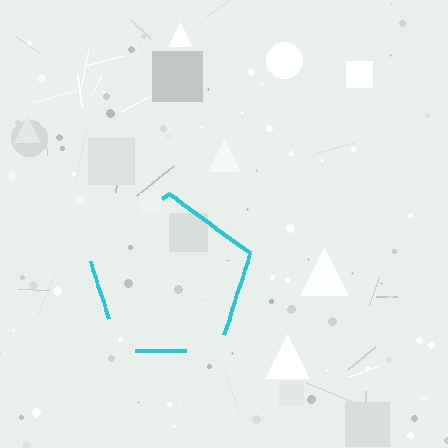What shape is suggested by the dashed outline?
The dashed outline suggests a pentagon.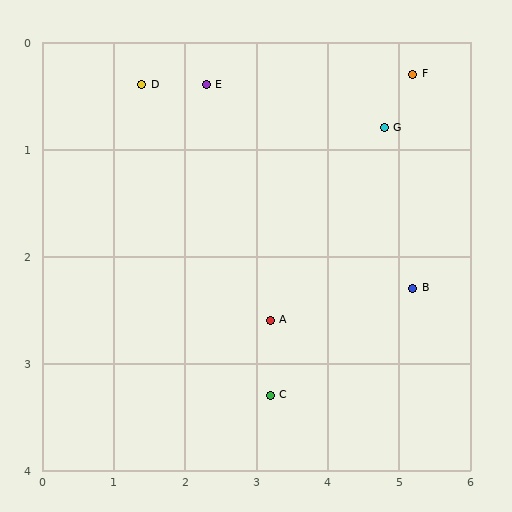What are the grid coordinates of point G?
Point G is at approximately (4.8, 0.8).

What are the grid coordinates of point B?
Point B is at approximately (5.2, 2.3).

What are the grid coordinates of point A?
Point A is at approximately (3.2, 2.6).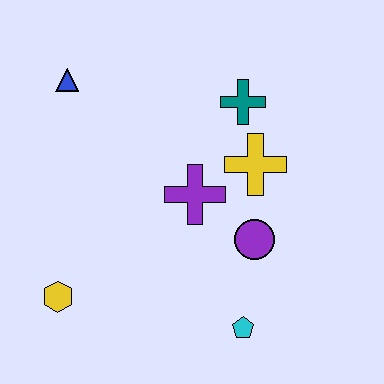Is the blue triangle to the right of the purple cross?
No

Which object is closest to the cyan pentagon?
The purple circle is closest to the cyan pentagon.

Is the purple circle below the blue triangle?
Yes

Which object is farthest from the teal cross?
The yellow hexagon is farthest from the teal cross.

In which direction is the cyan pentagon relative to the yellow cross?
The cyan pentagon is below the yellow cross.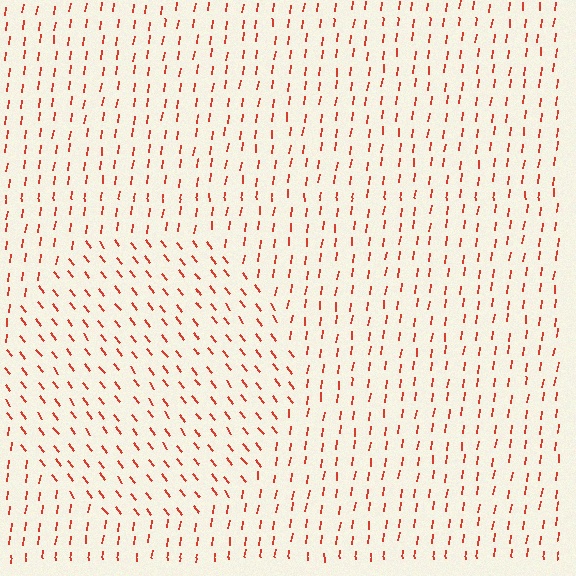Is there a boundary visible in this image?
Yes, there is a texture boundary formed by a change in line orientation.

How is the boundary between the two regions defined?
The boundary is defined purely by a change in line orientation (approximately 45 degrees difference). All lines are the same color and thickness.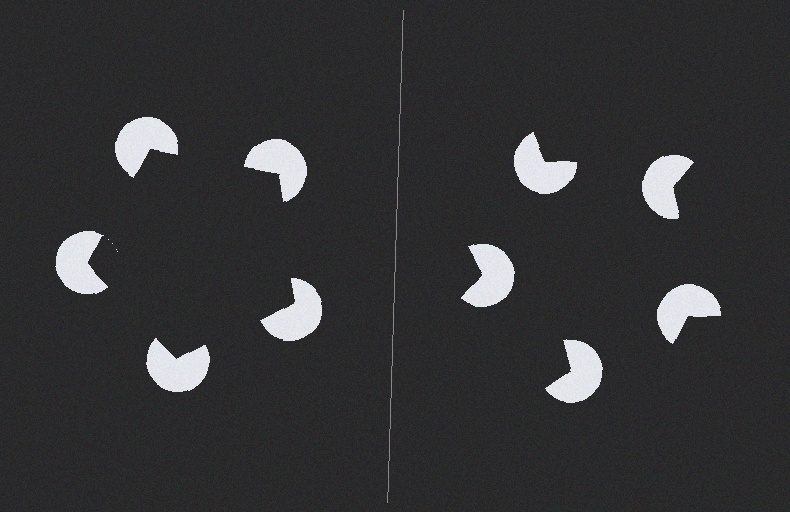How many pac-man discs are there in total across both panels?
10 — 5 on each side.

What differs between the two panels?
The pac-man discs are positioned identically on both sides; only the wedge orientations differ. On the left they align to a pentagon; on the right they are misaligned.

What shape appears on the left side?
An illusory pentagon.